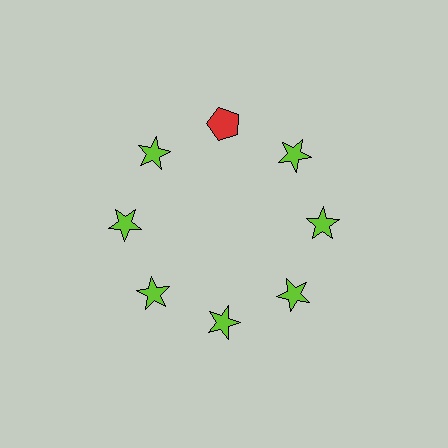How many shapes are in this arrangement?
There are 8 shapes arranged in a ring pattern.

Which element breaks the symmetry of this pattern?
The red pentagon at roughly the 12 o'clock position breaks the symmetry. All other shapes are lime stars.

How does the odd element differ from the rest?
It differs in both color (red instead of lime) and shape (pentagon instead of star).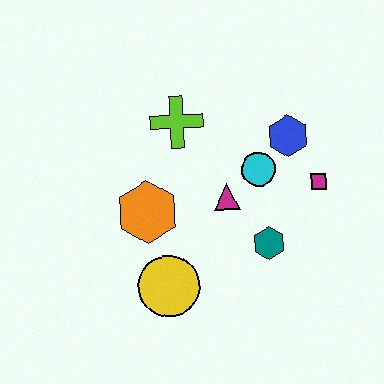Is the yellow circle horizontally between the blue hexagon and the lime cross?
No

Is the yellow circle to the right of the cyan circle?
No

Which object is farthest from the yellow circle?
The blue hexagon is farthest from the yellow circle.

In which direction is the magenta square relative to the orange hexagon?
The magenta square is to the right of the orange hexagon.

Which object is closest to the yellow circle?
The orange hexagon is closest to the yellow circle.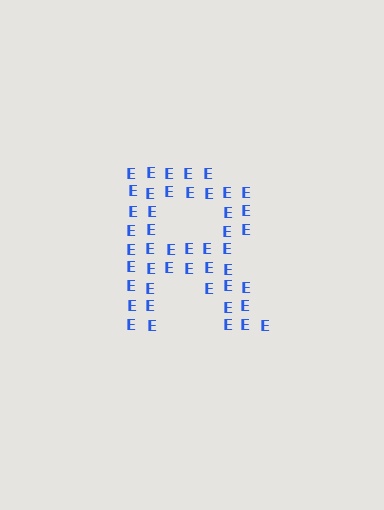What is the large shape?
The large shape is the letter R.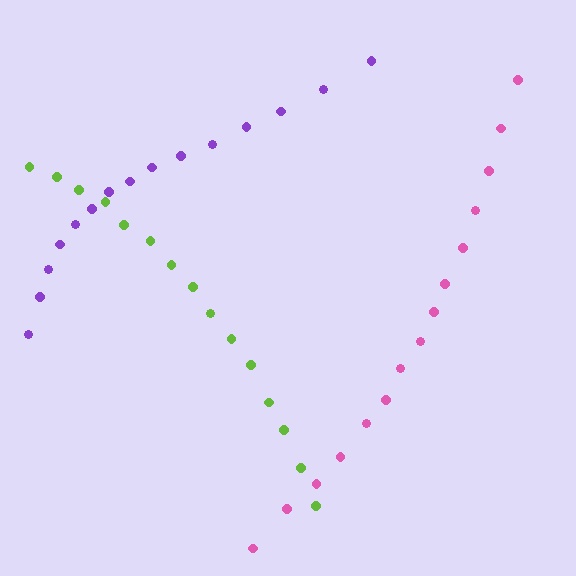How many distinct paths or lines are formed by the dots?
There are 3 distinct paths.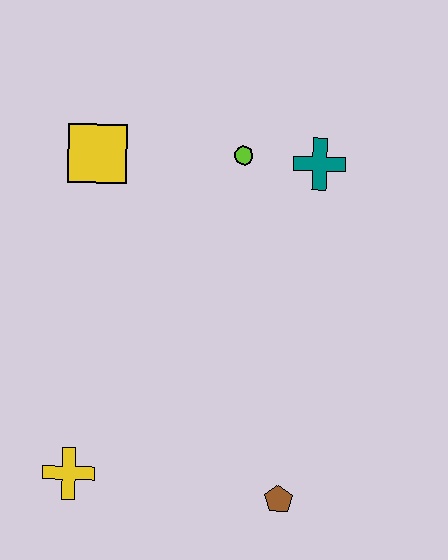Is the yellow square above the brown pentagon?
Yes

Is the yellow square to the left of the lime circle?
Yes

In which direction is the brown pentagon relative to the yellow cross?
The brown pentagon is to the right of the yellow cross.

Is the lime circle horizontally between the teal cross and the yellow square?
Yes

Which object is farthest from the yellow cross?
The teal cross is farthest from the yellow cross.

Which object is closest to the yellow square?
The lime circle is closest to the yellow square.